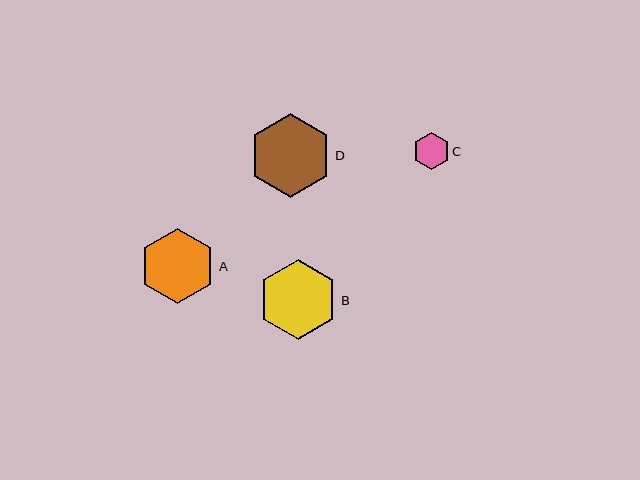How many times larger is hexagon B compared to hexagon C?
Hexagon B is approximately 2.2 times the size of hexagon C.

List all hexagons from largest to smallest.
From largest to smallest: D, B, A, C.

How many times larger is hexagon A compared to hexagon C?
Hexagon A is approximately 2.1 times the size of hexagon C.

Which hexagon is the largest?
Hexagon D is the largest with a size of approximately 84 pixels.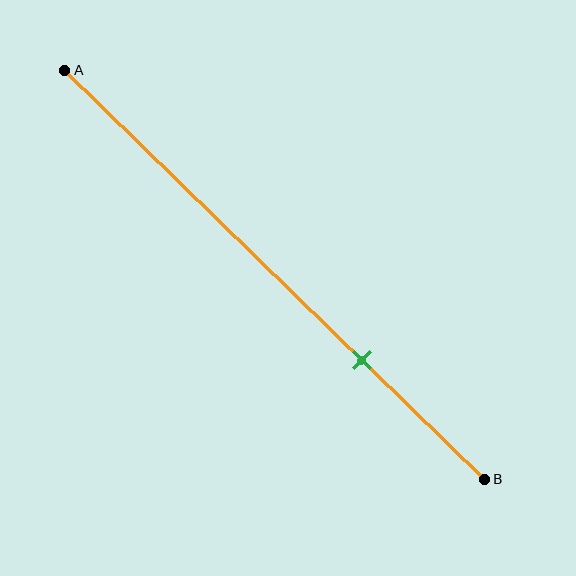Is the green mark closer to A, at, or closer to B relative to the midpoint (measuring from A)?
The green mark is closer to point B than the midpoint of segment AB.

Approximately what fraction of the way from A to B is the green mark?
The green mark is approximately 70% of the way from A to B.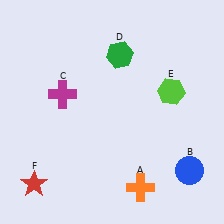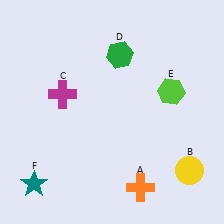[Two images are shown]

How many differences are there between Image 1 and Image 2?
There are 2 differences between the two images.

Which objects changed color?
B changed from blue to yellow. F changed from red to teal.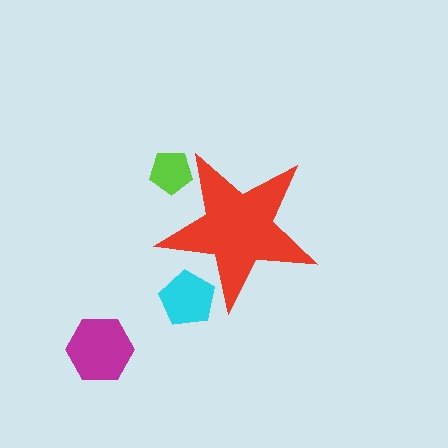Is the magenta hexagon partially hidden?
No, the magenta hexagon is fully visible.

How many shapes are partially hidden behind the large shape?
2 shapes are partially hidden.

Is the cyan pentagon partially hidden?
Yes, the cyan pentagon is partially hidden behind the red star.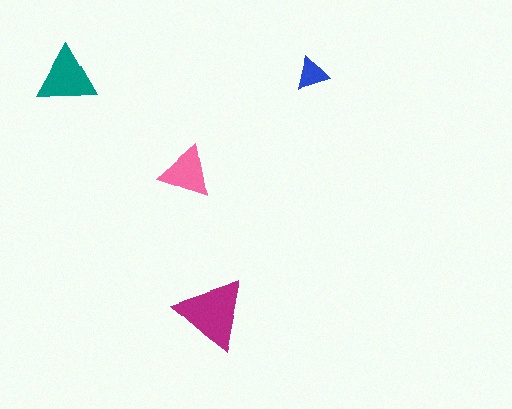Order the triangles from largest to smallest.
the magenta one, the teal one, the pink one, the blue one.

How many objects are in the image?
There are 4 objects in the image.